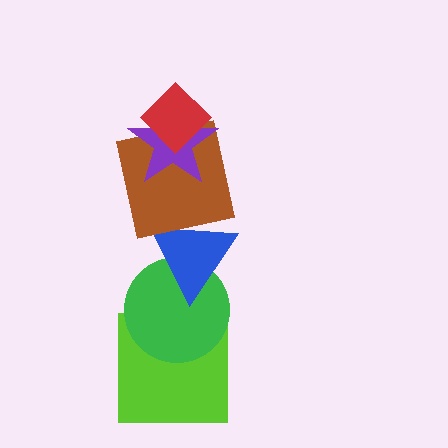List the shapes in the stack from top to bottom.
From top to bottom: the red diamond, the purple star, the brown square, the blue triangle, the green circle, the lime square.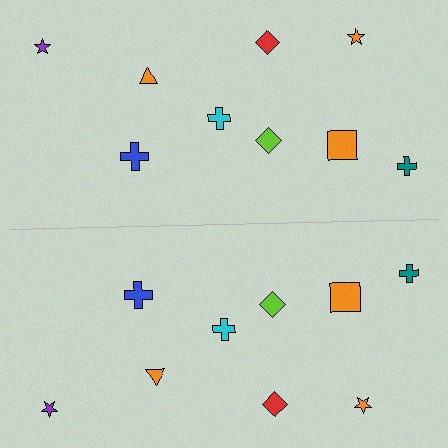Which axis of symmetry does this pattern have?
The pattern has a horizontal axis of symmetry running through the center of the image.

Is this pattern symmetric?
Yes, this pattern has bilateral (reflection) symmetry.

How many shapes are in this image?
There are 18 shapes in this image.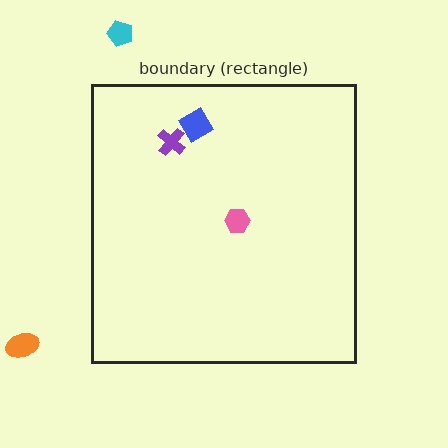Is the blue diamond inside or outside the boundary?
Inside.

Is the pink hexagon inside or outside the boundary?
Inside.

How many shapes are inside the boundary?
3 inside, 2 outside.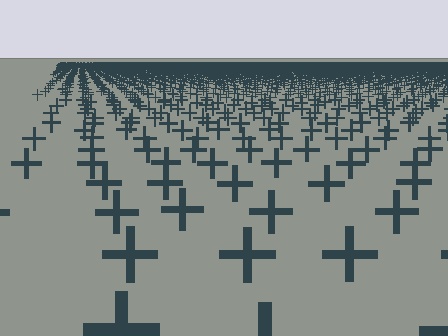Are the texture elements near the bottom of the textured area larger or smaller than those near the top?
Larger. Near the bottom, elements are closer to the viewer and appear at a bigger on-screen size.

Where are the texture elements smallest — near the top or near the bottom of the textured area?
Near the top.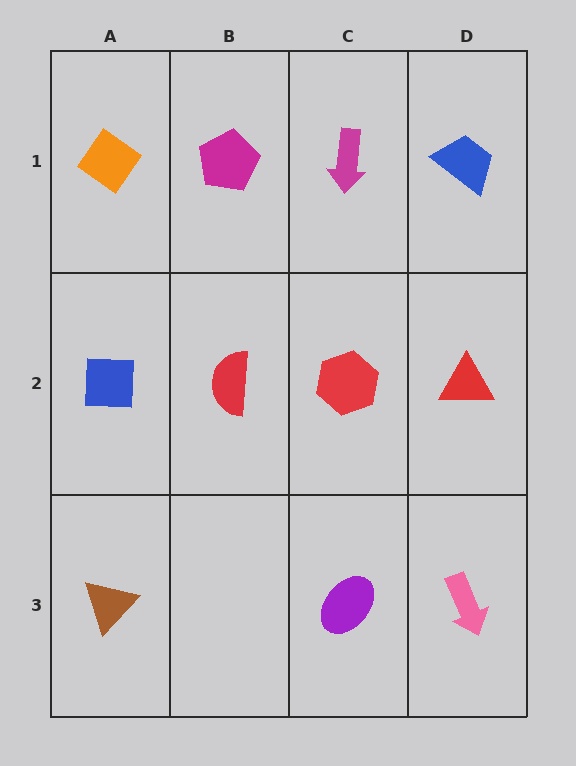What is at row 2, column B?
A red semicircle.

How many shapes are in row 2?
4 shapes.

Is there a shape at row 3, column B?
No, that cell is empty.